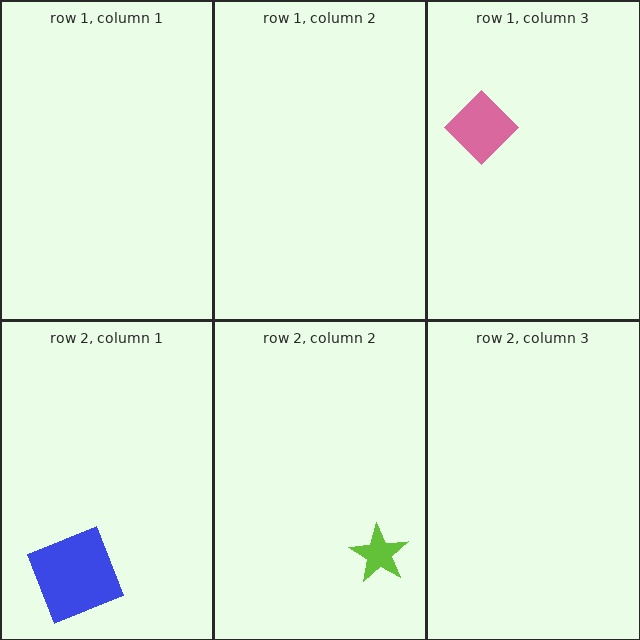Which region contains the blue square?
The row 2, column 1 region.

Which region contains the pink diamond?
The row 1, column 3 region.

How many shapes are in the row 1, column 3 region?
1.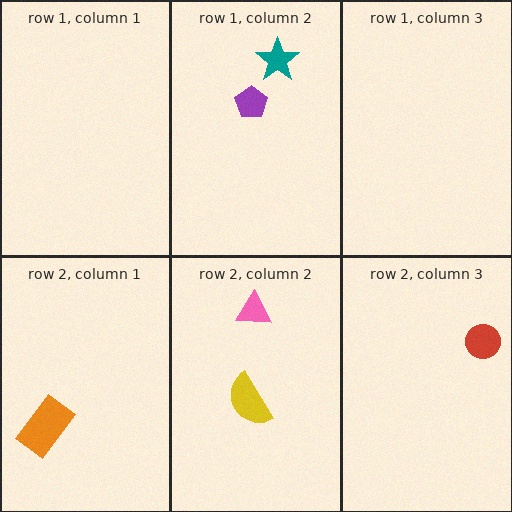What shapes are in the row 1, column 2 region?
The purple pentagon, the teal star.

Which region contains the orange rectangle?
The row 2, column 1 region.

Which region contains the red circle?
The row 2, column 3 region.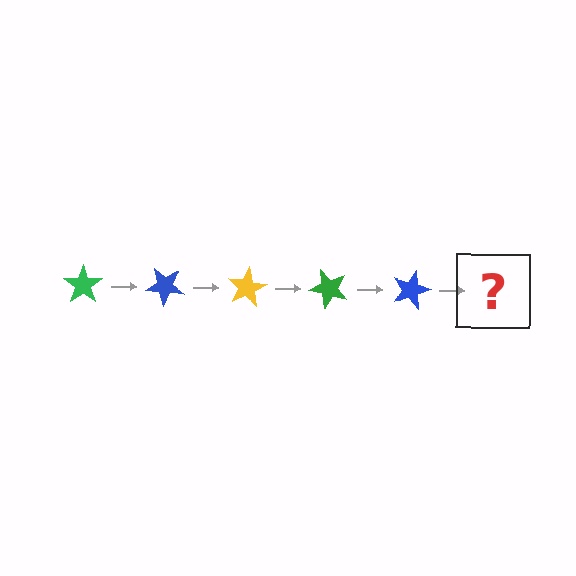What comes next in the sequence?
The next element should be a yellow star, rotated 200 degrees from the start.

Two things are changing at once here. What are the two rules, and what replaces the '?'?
The two rules are that it rotates 40 degrees each step and the color cycles through green, blue, and yellow. The '?' should be a yellow star, rotated 200 degrees from the start.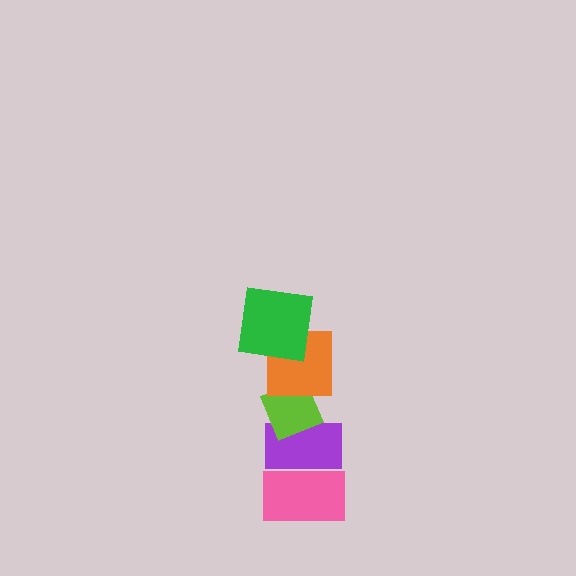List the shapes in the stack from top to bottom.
From top to bottom: the green square, the orange square, the lime diamond, the purple rectangle, the pink rectangle.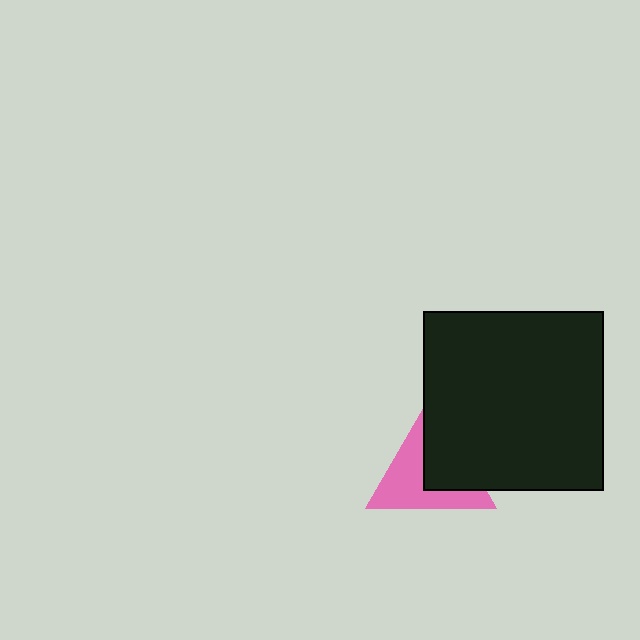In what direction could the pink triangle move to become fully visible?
The pink triangle could move left. That would shift it out from behind the black square entirely.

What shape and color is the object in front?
The object in front is a black square.